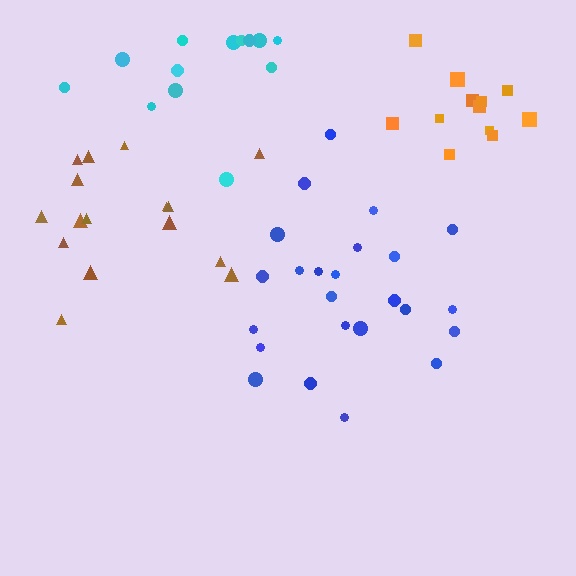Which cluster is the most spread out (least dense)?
Cyan.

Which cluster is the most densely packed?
Orange.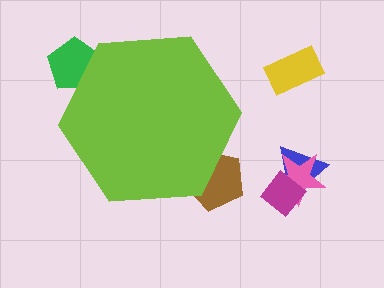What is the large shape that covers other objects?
A lime hexagon.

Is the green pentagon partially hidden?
Yes, the green pentagon is partially hidden behind the lime hexagon.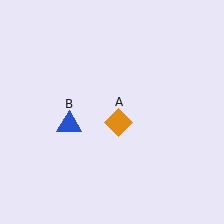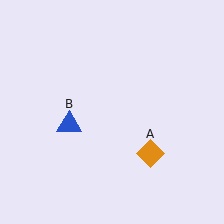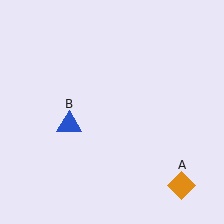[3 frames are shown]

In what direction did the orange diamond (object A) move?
The orange diamond (object A) moved down and to the right.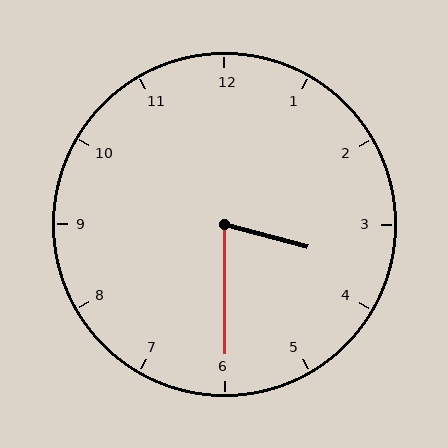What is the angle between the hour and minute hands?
Approximately 75 degrees.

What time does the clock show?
3:30.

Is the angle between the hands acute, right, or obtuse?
It is acute.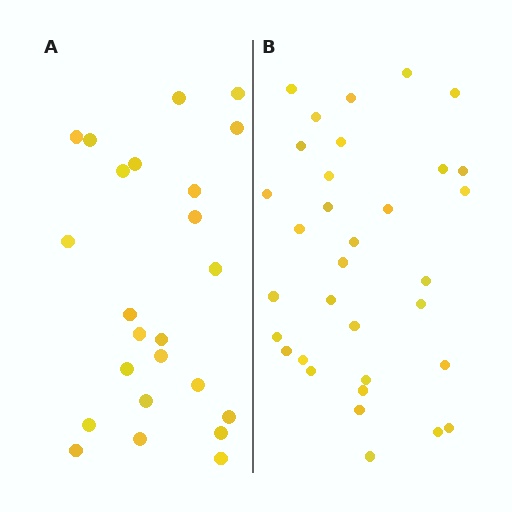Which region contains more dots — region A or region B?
Region B (the right region) has more dots.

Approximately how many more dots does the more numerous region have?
Region B has roughly 8 or so more dots than region A.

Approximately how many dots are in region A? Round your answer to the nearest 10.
About 20 dots. (The exact count is 24, which rounds to 20.)